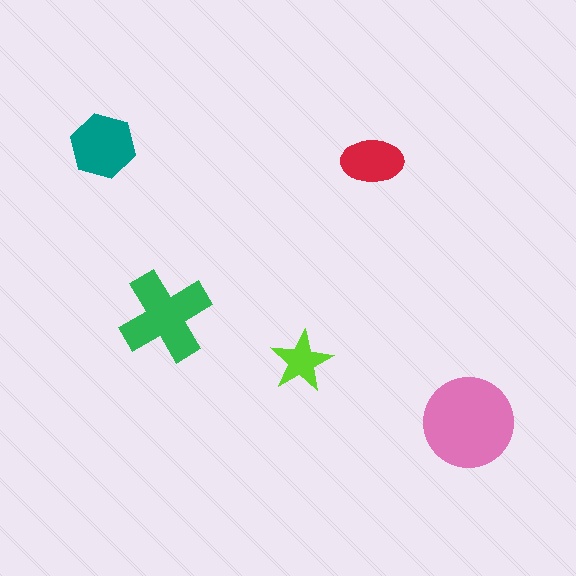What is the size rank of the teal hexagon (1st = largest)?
3rd.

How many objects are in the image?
There are 5 objects in the image.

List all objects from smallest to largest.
The lime star, the red ellipse, the teal hexagon, the green cross, the pink circle.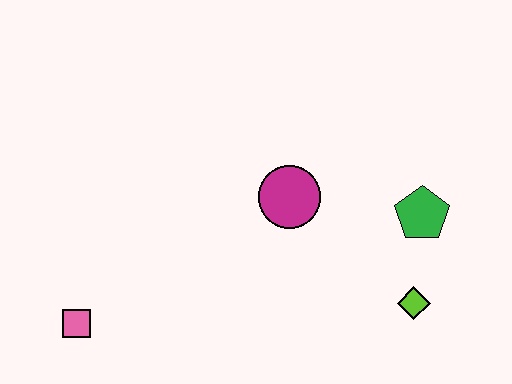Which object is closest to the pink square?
The magenta circle is closest to the pink square.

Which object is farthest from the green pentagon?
The pink square is farthest from the green pentagon.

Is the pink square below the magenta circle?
Yes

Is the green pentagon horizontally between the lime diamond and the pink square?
No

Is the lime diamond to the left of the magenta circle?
No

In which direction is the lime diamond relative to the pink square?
The lime diamond is to the right of the pink square.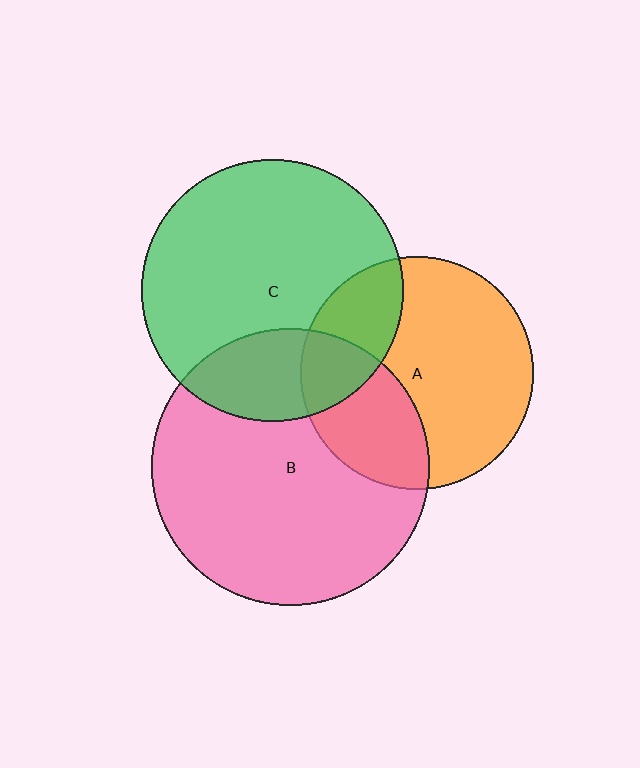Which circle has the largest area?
Circle B (pink).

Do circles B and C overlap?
Yes.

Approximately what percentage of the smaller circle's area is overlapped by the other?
Approximately 25%.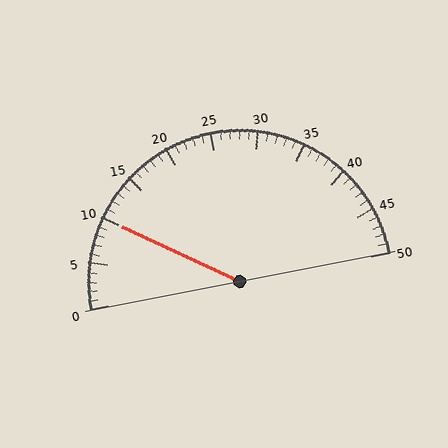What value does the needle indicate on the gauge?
The needle indicates approximately 10.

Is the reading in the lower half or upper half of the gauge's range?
The reading is in the lower half of the range (0 to 50).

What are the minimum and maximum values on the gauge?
The gauge ranges from 0 to 50.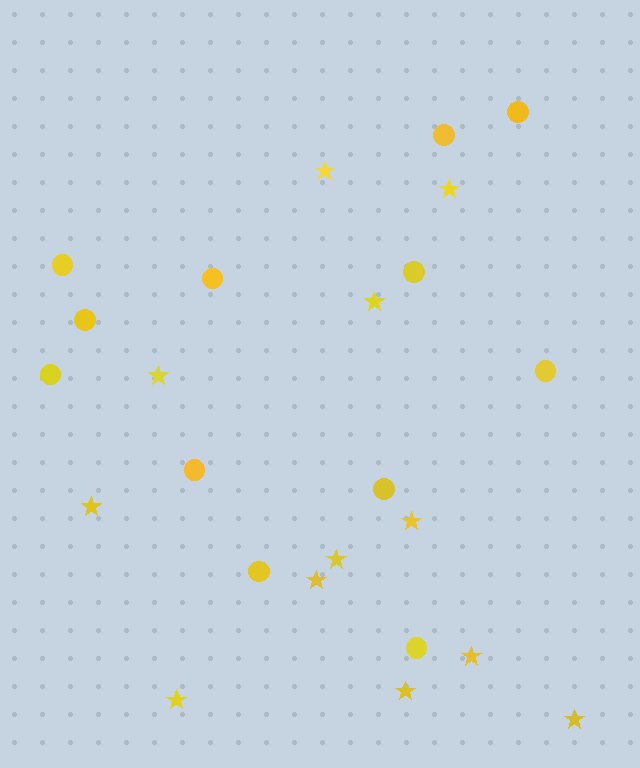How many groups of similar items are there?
There are 2 groups: one group of stars (12) and one group of circles (12).